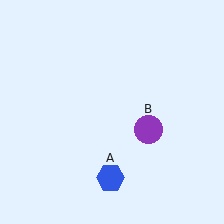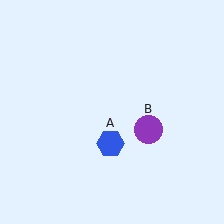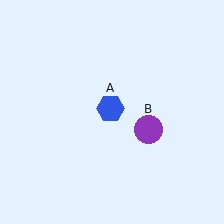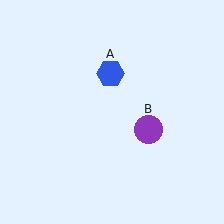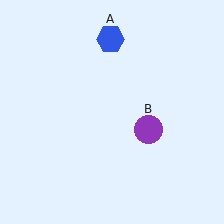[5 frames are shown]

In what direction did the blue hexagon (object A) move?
The blue hexagon (object A) moved up.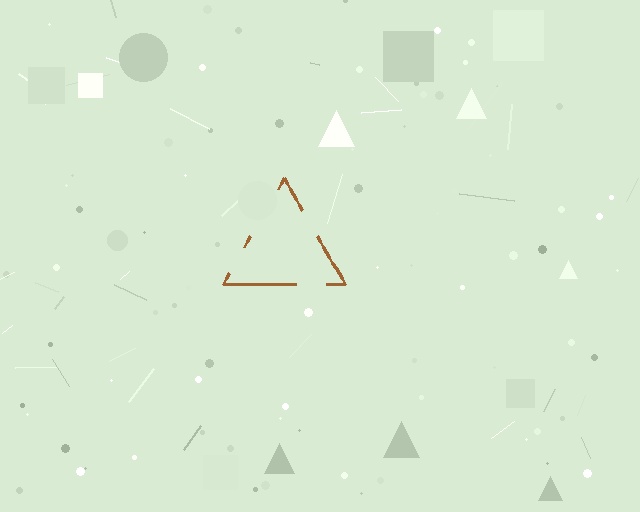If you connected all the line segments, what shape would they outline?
They would outline a triangle.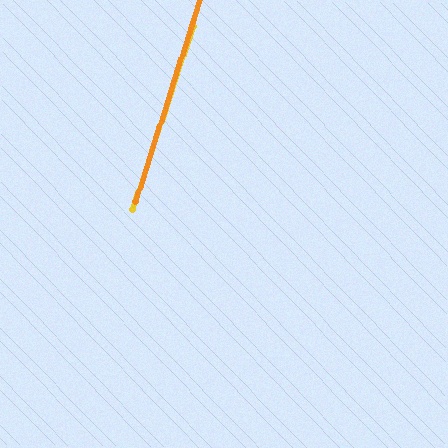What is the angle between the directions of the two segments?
Approximately 1 degree.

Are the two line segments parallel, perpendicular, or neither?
Parallel — their directions differ by only 0.9°.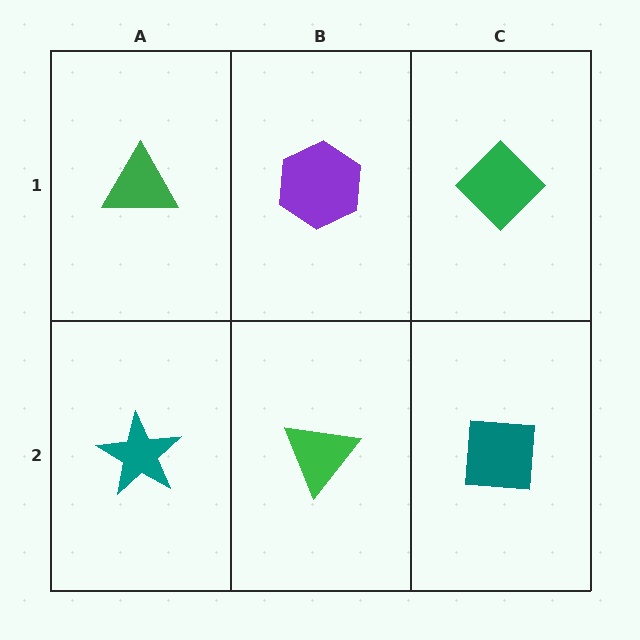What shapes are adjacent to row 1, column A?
A teal star (row 2, column A), a purple hexagon (row 1, column B).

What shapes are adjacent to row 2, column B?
A purple hexagon (row 1, column B), a teal star (row 2, column A), a teal square (row 2, column C).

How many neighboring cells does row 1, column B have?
3.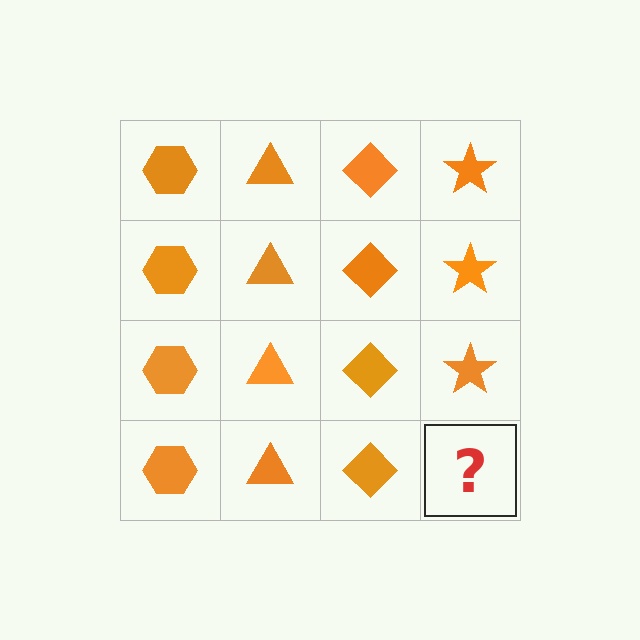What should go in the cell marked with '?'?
The missing cell should contain an orange star.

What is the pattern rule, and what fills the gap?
The rule is that each column has a consistent shape. The gap should be filled with an orange star.